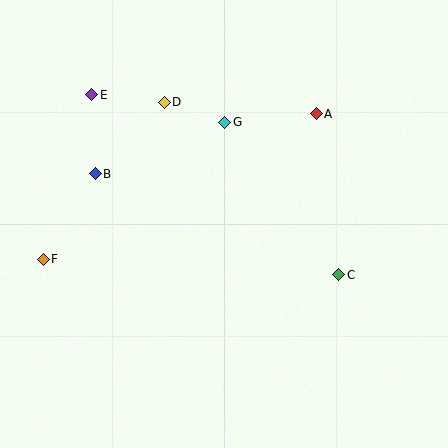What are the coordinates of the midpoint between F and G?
The midpoint between F and G is at (134, 191).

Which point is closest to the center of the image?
Point G at (225, 122) is closest to the center.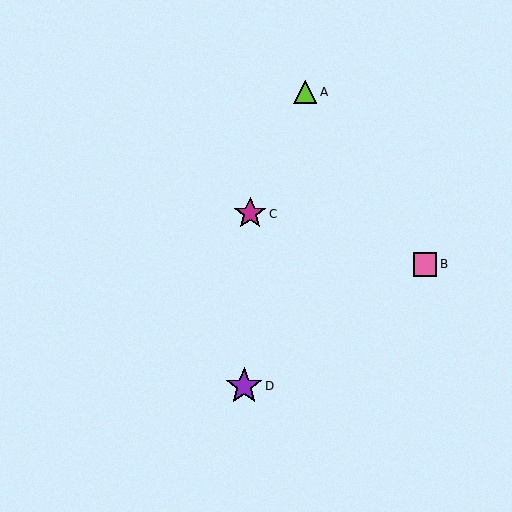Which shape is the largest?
The purple star (labeled D) is the largest.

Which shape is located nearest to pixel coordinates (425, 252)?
The pink square (labeled B) at (425, 264) is nearest to that location.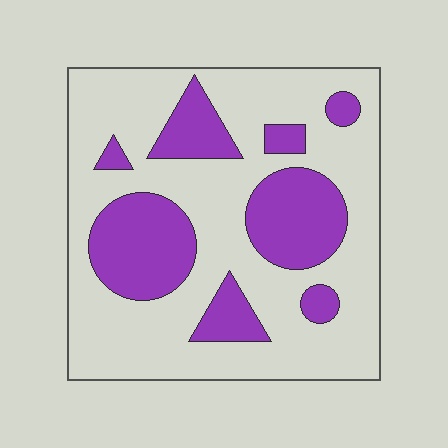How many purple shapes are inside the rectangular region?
8.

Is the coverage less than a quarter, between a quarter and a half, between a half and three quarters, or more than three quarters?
Between a quarter and a half.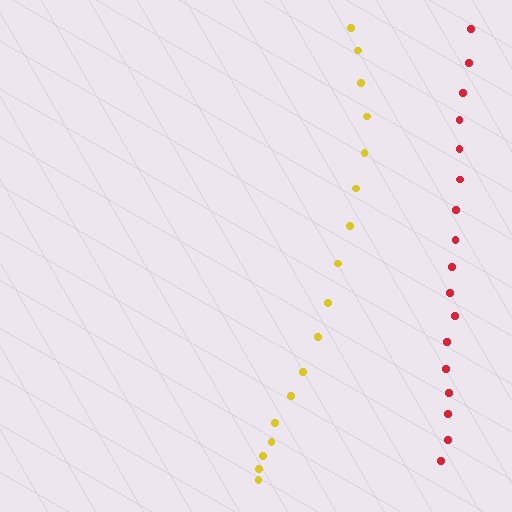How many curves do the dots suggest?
There are 2 distinct paths.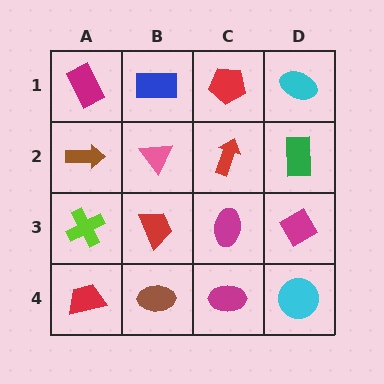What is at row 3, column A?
A lime cross.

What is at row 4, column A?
A red trapezoid.